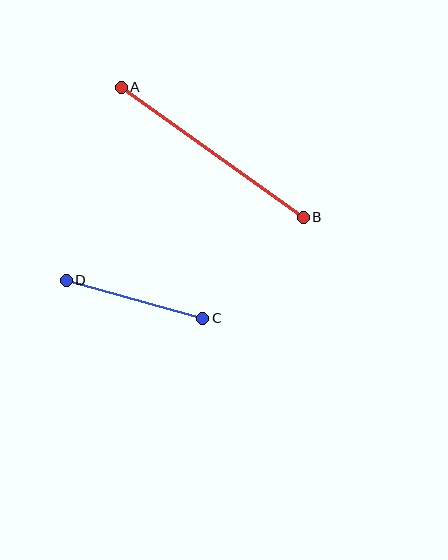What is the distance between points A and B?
The distance is approximately 223 pixels.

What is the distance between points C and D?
The distance is approximately 142 pixels.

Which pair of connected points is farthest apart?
Points A and B are farthest apart.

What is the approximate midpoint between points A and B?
The midpoint is at approximately (212, 152) pixels.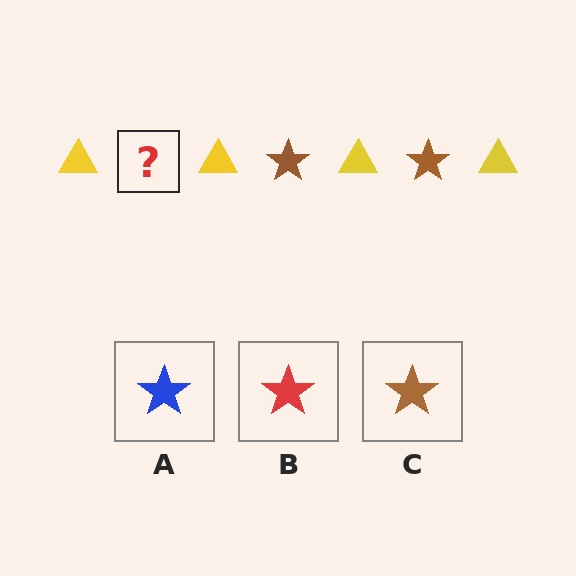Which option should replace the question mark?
Option C.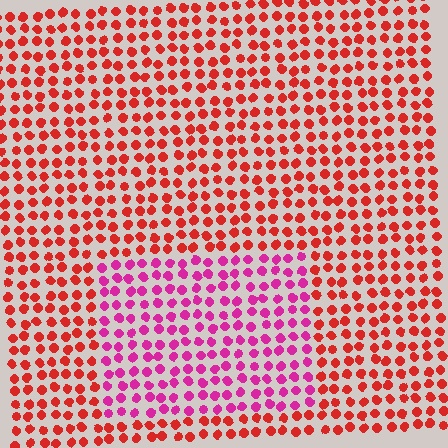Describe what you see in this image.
The image is filled with small red elements in a uniform arrangement. A rectangle-shaped region is visible where the elements are tinted to a slightly different hue, forming a subtle color boundary.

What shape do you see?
I see a rectangle.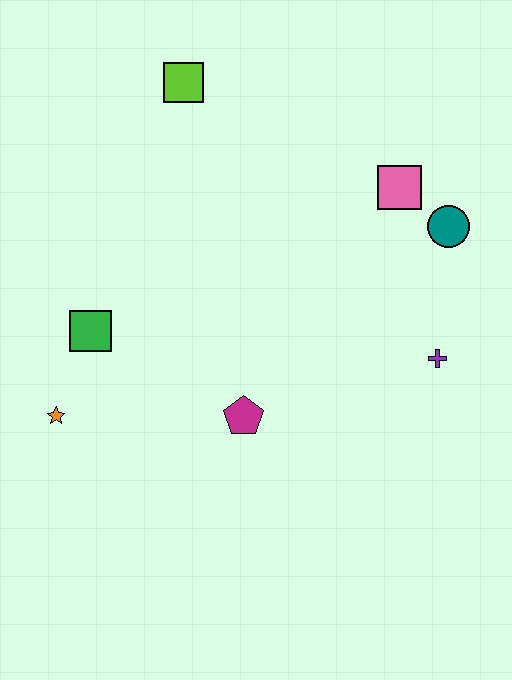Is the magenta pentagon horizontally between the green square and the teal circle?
Yes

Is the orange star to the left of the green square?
Yes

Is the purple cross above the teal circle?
No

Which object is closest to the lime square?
The pink square is closest to the lime square.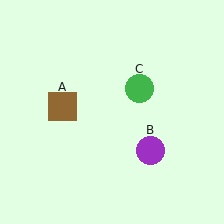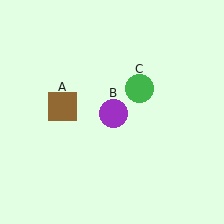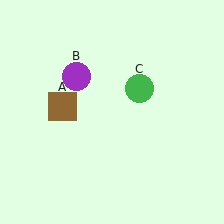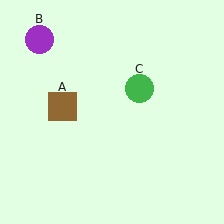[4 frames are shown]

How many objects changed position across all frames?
1 object changed position: purple circle (object B).